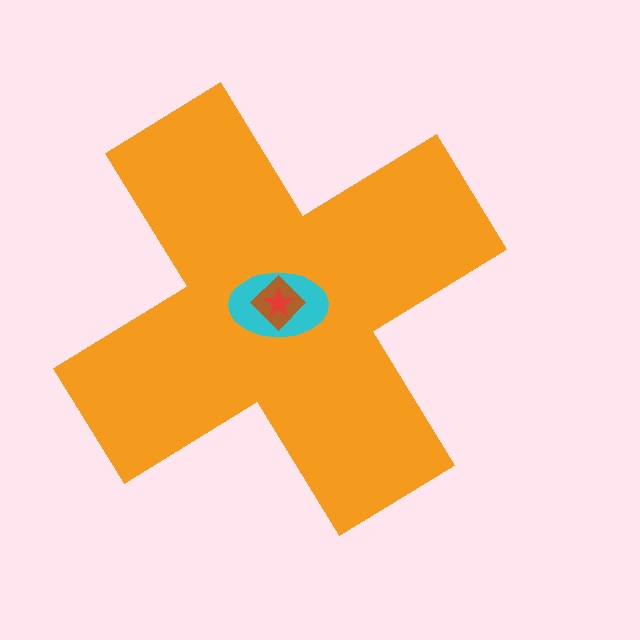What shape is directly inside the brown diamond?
The red star.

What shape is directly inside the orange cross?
The cyan ellipse.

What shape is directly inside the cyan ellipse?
The brown diamond.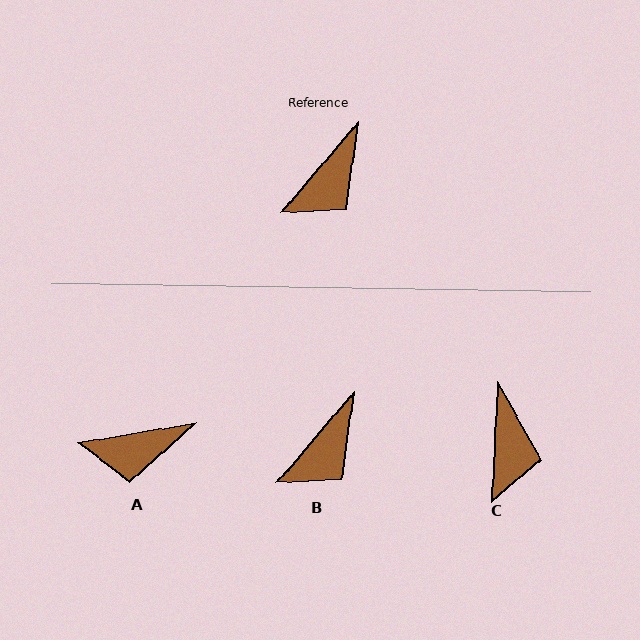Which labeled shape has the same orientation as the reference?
B.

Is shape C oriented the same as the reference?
No, it is off by about 37 degrees.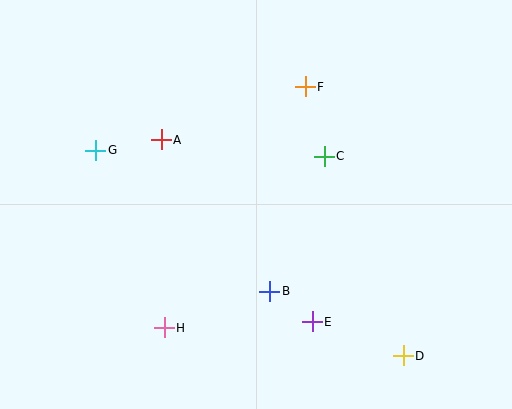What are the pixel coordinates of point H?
Point H is at (164, 328).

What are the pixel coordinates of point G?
Point G is at (96, 150).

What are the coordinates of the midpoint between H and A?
The midpoint between H and A is at (163, 234).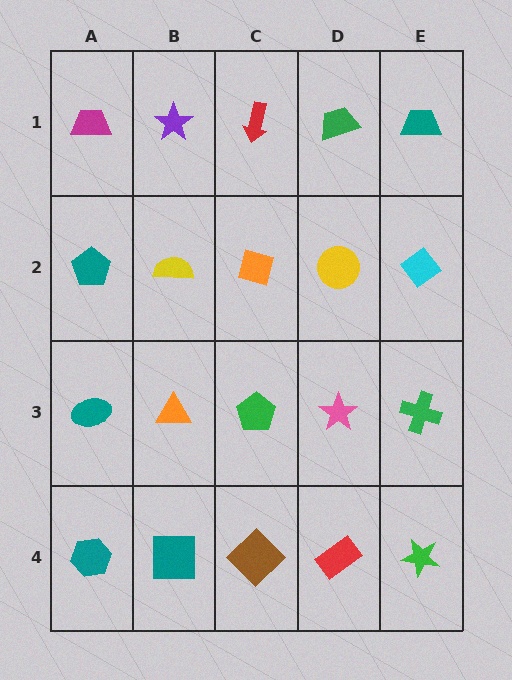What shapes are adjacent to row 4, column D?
A pink star (row 3, column D), a brown diamond (row 4, column C), a green star (row 4, column E).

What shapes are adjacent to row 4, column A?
A teal ellipse (row 3, column A), a teal square (row 4, column B).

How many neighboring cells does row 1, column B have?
3.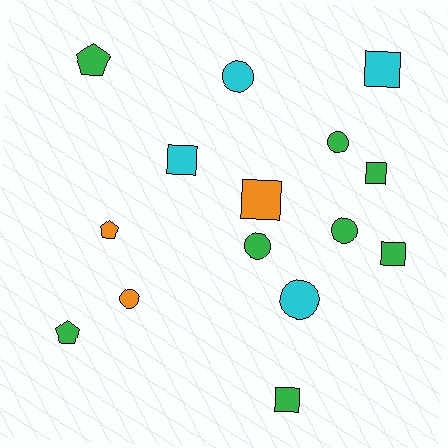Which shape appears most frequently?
Circle, with 6 objects.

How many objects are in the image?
There are 15 objects.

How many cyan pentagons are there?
There are no cyan pentagons.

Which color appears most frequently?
Green, with 8 objects.